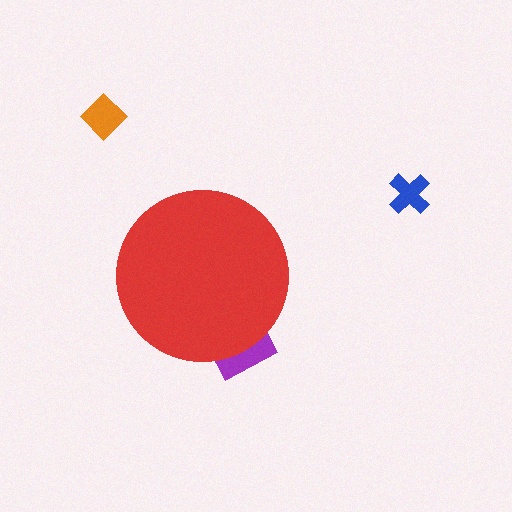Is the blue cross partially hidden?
No, the blue cross is fully visible.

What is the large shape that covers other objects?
A red circle.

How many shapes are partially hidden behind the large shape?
1 shape is partially hidden.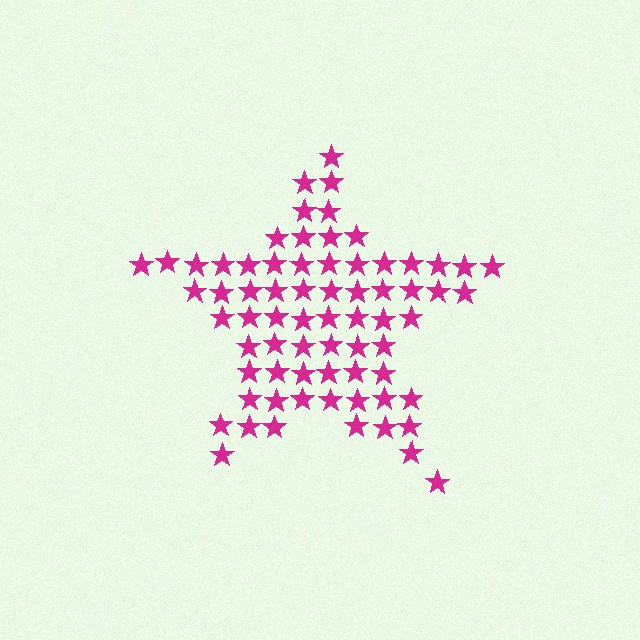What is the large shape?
The large shape is a star.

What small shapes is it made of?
It is made of small stars.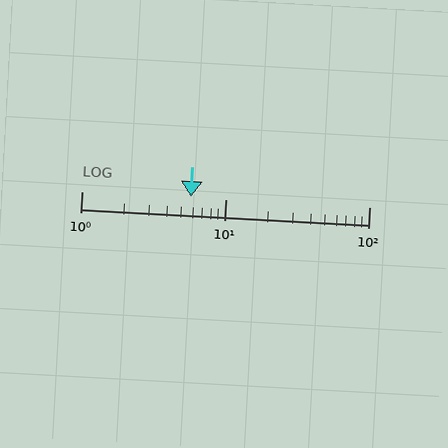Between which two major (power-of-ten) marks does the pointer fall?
The pointer is between 1 and 10.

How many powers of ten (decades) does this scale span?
The scale spans 2 decades, from 1 to 100.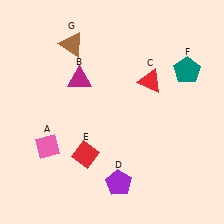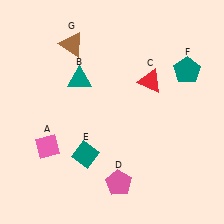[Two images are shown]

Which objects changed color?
B changed from magenta to teal. D changed from purple to pink. E changed from red to teal.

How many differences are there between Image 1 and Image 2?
There are 3 differences between the two images.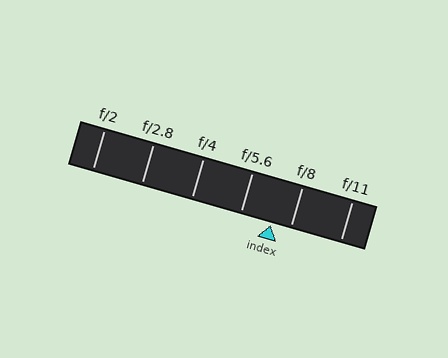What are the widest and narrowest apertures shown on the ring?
The widest aperture shown is f/2 and the narrowest is f/11.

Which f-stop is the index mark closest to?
The index mark is closest to f/8.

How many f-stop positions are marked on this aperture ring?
There are 6 f-stop positions marked.